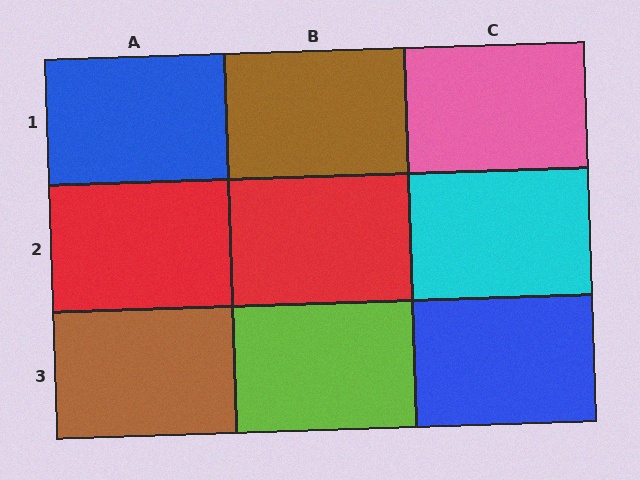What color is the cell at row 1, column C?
Pink.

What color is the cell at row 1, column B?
Brown.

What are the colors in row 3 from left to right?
Brown, lime, blue.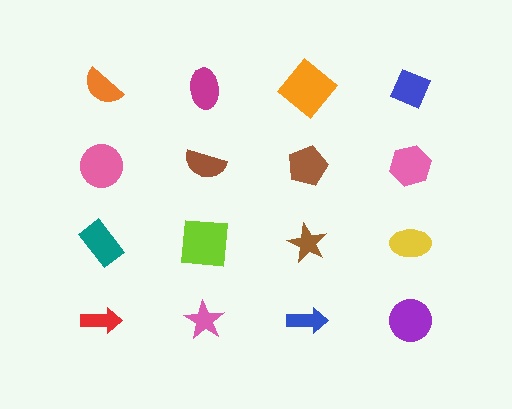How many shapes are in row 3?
4 shapes.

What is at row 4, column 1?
A red arrow.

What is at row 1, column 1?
An orange semicircle.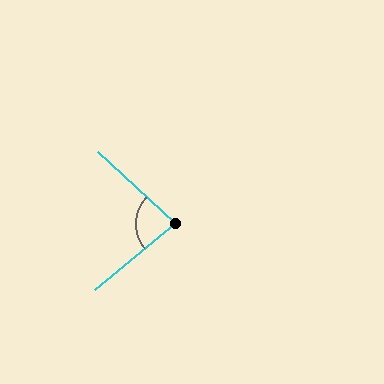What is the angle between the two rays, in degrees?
Approximately 82 degrees.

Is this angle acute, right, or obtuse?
It is acute.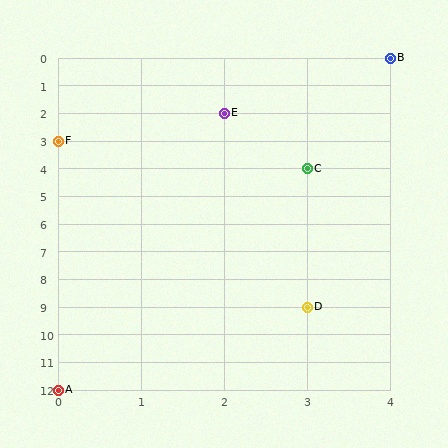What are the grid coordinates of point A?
Point A is at grid coordinates (0, 12).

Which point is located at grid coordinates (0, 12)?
Point A is at (0, 12).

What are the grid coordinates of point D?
Point D is at grid coordinates (3, 9).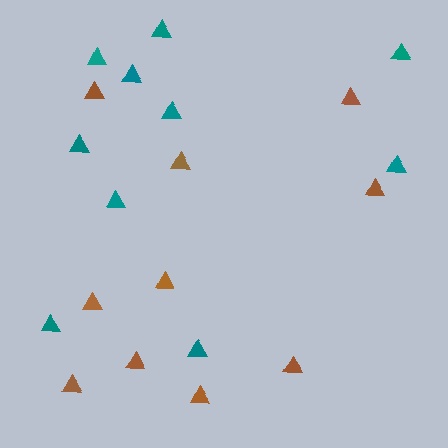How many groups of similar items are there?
There are 2 groups: one group of brown triangles (10) and one group of teal triangles (10).